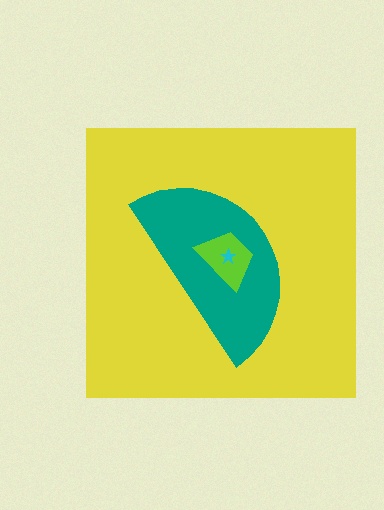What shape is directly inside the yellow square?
The teal semicircle.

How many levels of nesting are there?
4.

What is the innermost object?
The cyan star.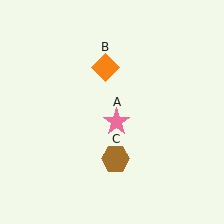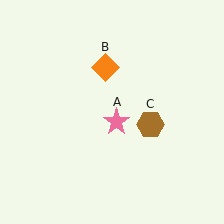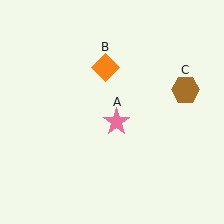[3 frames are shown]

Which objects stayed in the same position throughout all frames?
Pink star (object A) and orange diamond (object B) remained stationary.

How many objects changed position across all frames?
1 object changed position: brown hexagon (object C).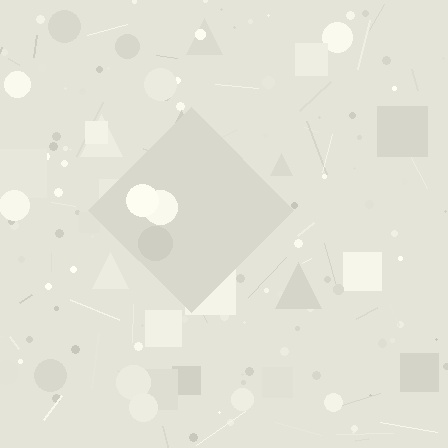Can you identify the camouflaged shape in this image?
The camouflaged shape is a diamond.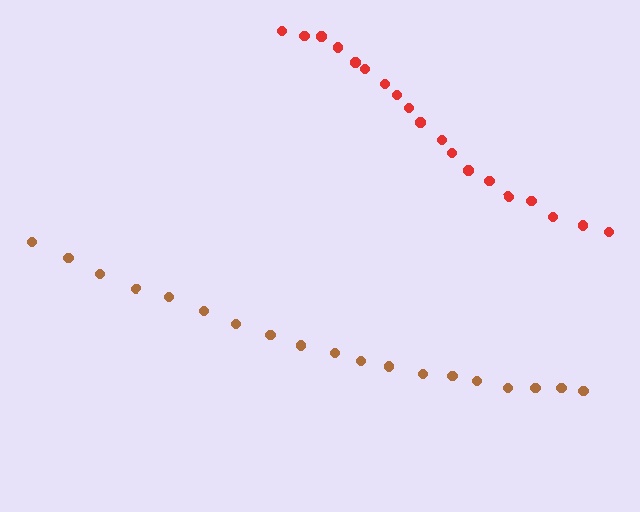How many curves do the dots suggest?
There are 2 distinct paths.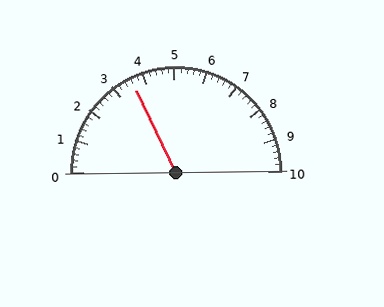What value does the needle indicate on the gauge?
The needle indicates approximately 3.6.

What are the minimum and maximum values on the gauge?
The gauge ranges from 0 to 10.